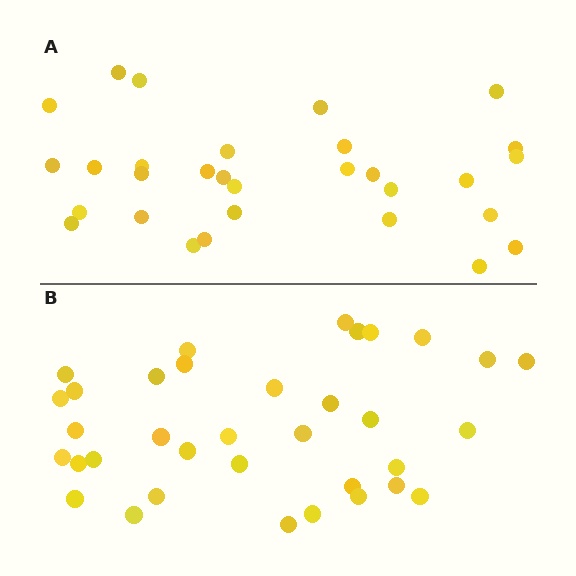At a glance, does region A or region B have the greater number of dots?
Region B (the bottom region) has more dots.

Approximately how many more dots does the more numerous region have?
Region B has about 5 more dots than region A.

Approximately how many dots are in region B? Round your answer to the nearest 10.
About 40 dots. (The exact count is 35, which rounds to 40.)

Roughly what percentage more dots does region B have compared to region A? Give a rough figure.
About 15% more.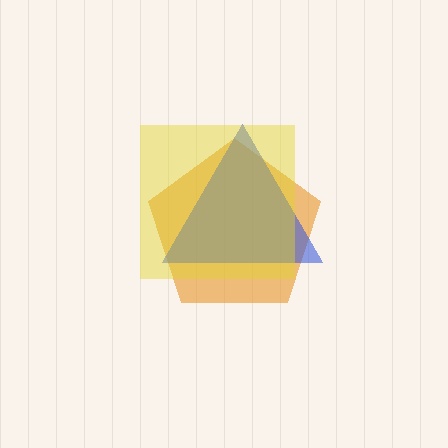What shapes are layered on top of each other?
The layered shapes are: an orange pentagon, a blue triangle, a yellow square.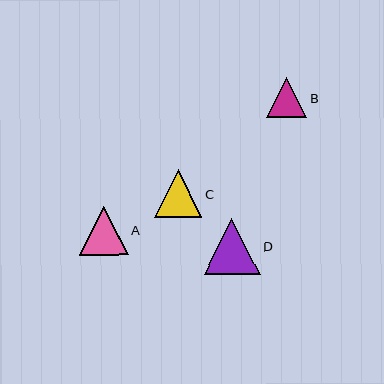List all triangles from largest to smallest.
From largest to smallest: D, A, C, B.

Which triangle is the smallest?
Triangle B is the smallest with a size of approximately 40 pixels.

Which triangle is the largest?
Triangle D is the largest with a size of approximately 56 pixels.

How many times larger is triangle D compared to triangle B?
Triangle D is approximately 1.4 times the size of triangle B.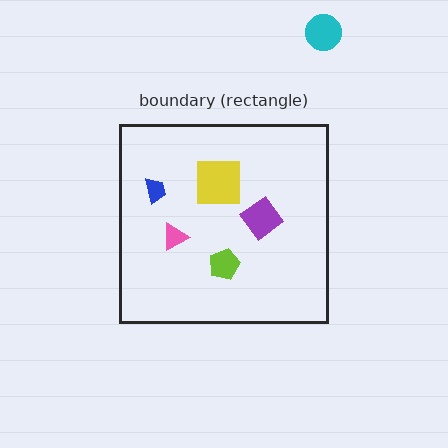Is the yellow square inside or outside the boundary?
Inside.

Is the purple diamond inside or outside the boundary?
Inside.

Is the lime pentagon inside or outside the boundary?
Inside.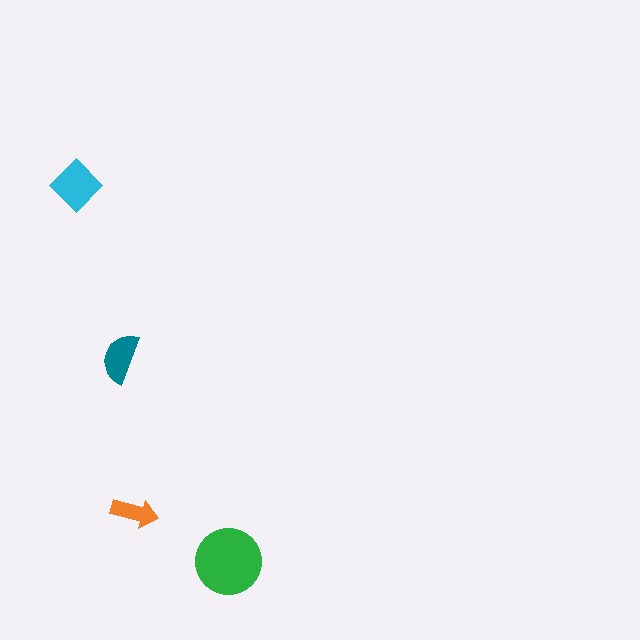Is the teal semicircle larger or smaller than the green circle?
Smaller.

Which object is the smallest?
The orange arrow.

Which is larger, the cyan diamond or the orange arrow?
The cyan diamond.